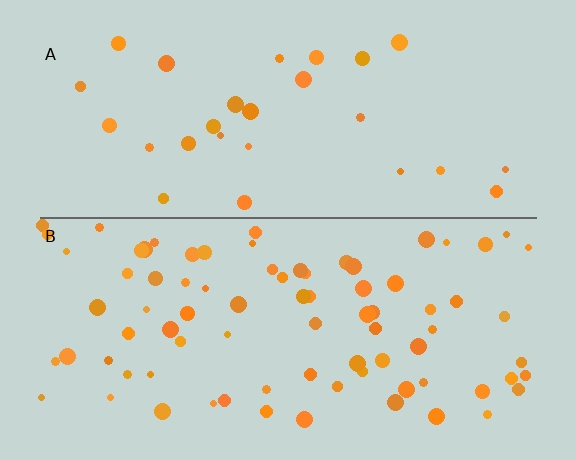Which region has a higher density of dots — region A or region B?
B (the bottom).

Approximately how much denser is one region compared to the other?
Approximately 2.9× — region B over region A.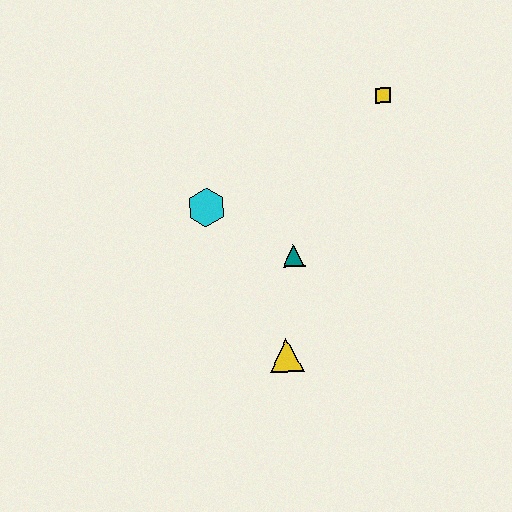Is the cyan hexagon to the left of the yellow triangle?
Yes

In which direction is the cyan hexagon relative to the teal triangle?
The cyan hexagon is to the left of the teal triangle.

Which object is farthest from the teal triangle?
The yellow square is farthest from the teal triangle.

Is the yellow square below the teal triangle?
No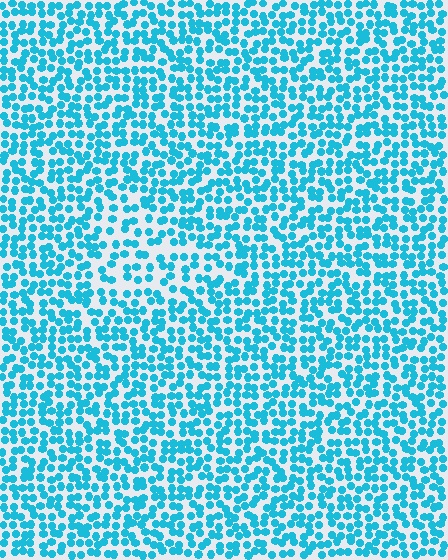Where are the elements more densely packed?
The elements are more densely packed outside the triangle boundary.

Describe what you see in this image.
The image contains small cyan elements arranged at two different densities. A triangle-shaped region is visible where the elements are less densely packed than the surrounding area.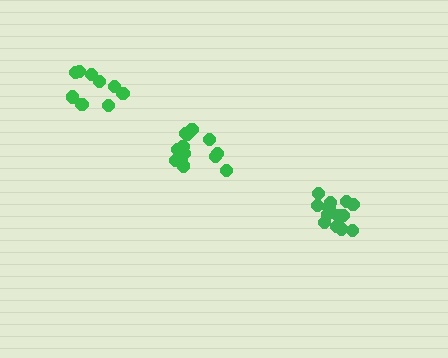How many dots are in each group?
Group 1: 9 dots, Group 2: 13 dots, Group 3: 14 dots (36 total).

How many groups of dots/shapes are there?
There are 3 groups.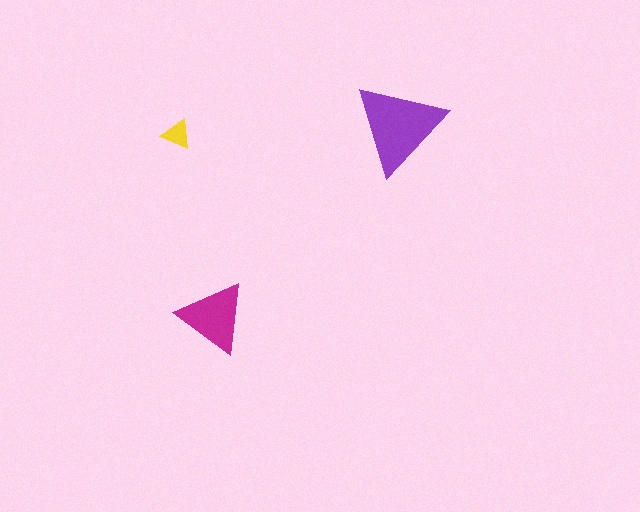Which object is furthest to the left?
The yellow triangle is leftmost.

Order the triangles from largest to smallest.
the purple one, the magenta one, the yellow one.